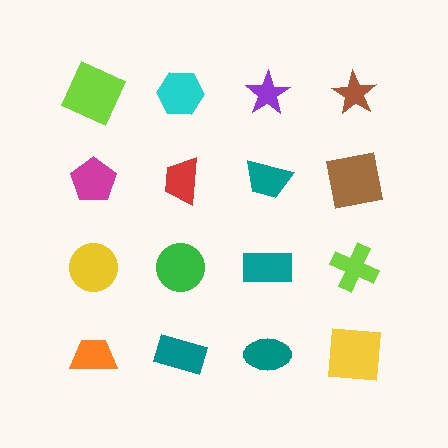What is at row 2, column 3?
A teal trapezoid.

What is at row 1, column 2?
A cyan hexagon.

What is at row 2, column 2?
A red trapezoid.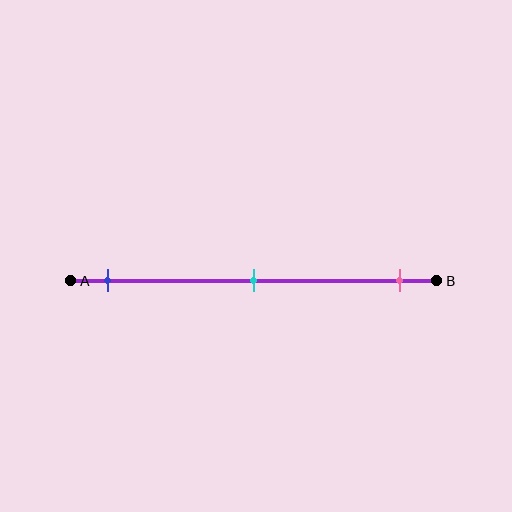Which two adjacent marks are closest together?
The blue and cyan marks are the closest adjacent pair.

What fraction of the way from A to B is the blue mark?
The blue mark is approximately 10% (0.1) of the way from A to B.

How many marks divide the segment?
There are 3 marks dividing the segment.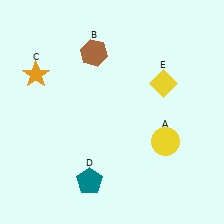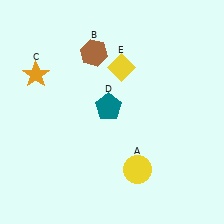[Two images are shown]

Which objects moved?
The objects that moved are: the yellow circle (A), the teal pentagon (D), the yellow diamond (E).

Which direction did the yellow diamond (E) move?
The yellow diamond (E) moved left.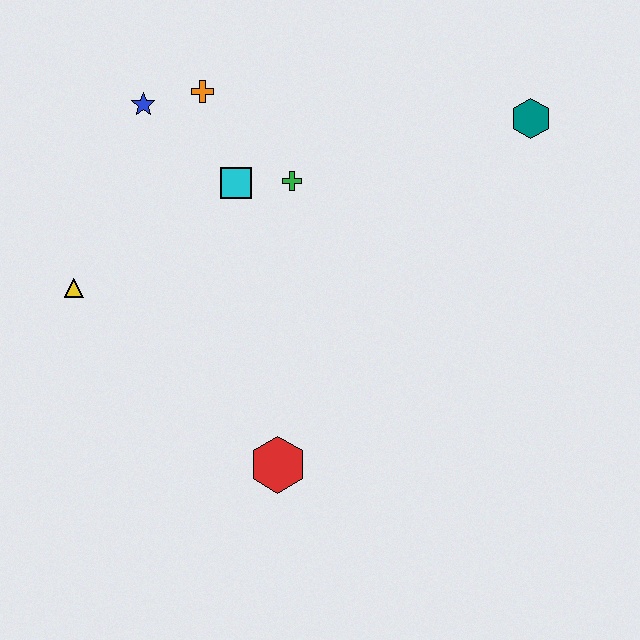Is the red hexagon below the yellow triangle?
Yes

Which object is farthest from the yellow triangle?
The teal hexagon is farthest from the yellow triangle.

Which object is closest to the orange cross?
The blue star is closest to the orange cross.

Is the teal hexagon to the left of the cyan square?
No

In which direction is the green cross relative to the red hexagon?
The green cross is above the red hexagon.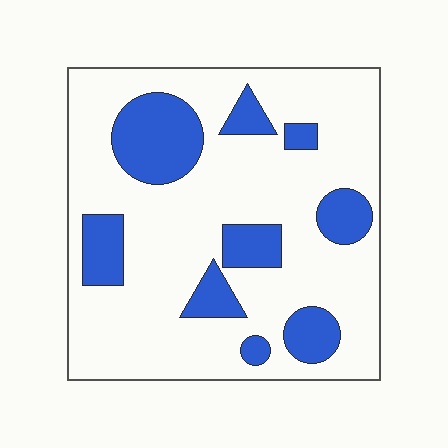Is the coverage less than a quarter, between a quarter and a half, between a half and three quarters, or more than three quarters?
Less than a quarter.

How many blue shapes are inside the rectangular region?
9.